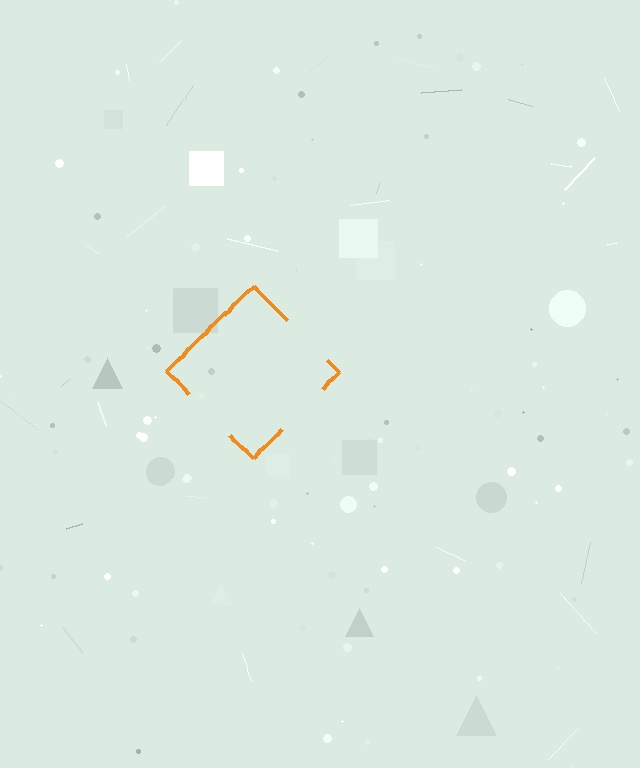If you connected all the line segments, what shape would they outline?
They would outline a diamond.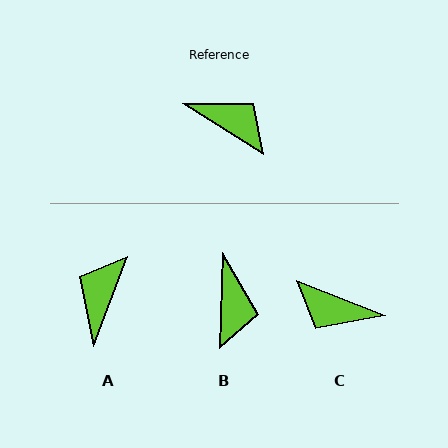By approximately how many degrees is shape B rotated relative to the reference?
Approximately 59 degrees clockwise.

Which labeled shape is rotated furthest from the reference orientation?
C, about 169 degrees away.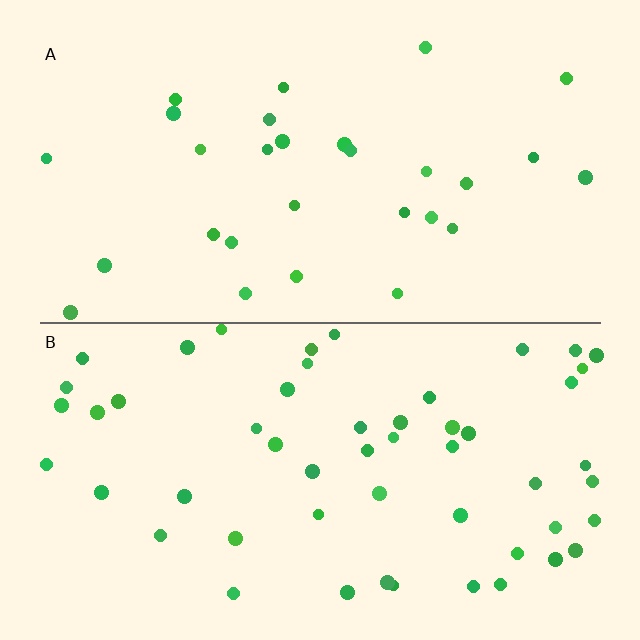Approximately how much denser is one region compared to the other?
Approximately 1.9× — region B over region A.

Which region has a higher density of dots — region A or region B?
B (the bottom).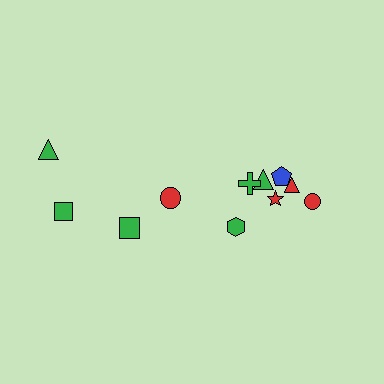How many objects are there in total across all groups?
There are 11 objects.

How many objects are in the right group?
There are 7 objects.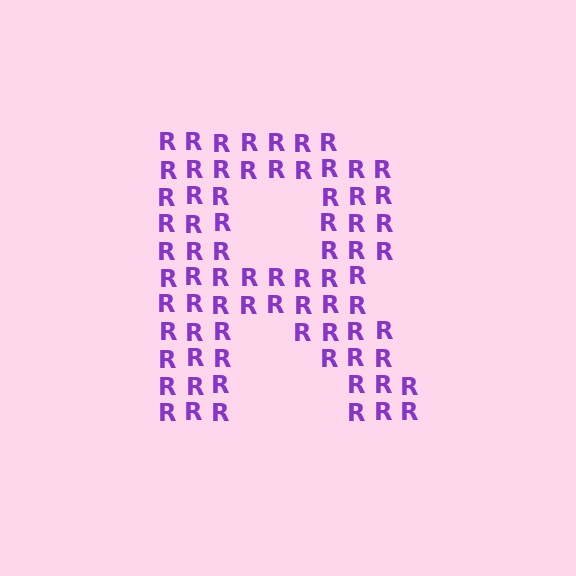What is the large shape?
The large shape is the letter R.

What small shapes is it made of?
It is made of small letter R's.